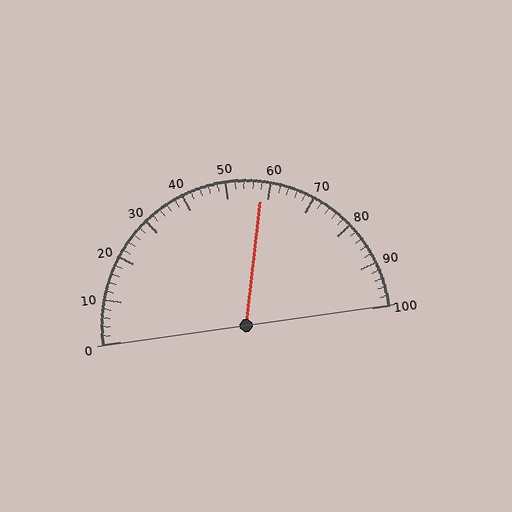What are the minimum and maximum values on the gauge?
The gauge ranges from 0 to 100.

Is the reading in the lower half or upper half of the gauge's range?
The reading is in the upper half of the range (0 to 100).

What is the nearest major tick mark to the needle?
The nearest major tick mark is 60.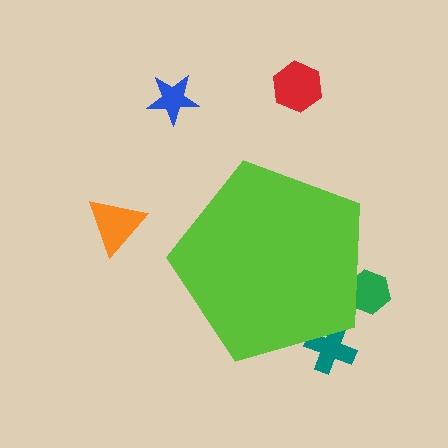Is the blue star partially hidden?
No, the blue star is fully visible.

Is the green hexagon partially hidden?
Yes, the green hexagon is partially hidden behind the lime pentagon.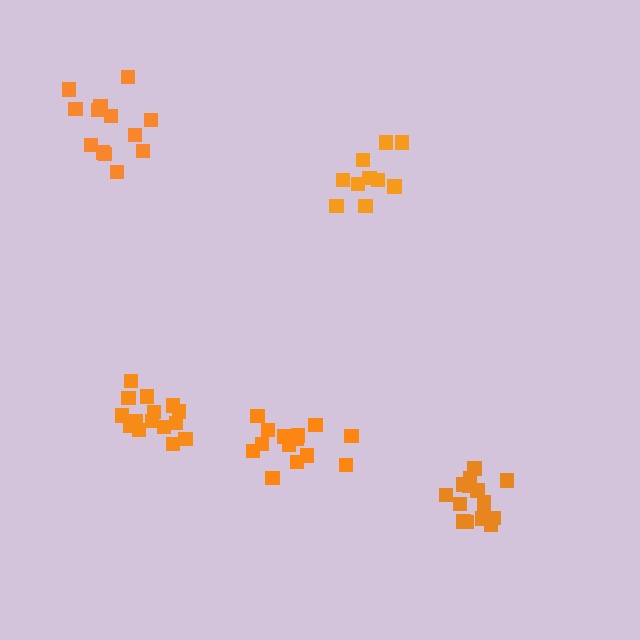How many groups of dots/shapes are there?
There are 5 groups.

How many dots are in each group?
Group 1: 15 dots, Group 2: 15 dots, Group 3: 10 dots, Group 4: 15 dots, Group 5: 13 dots (68 total).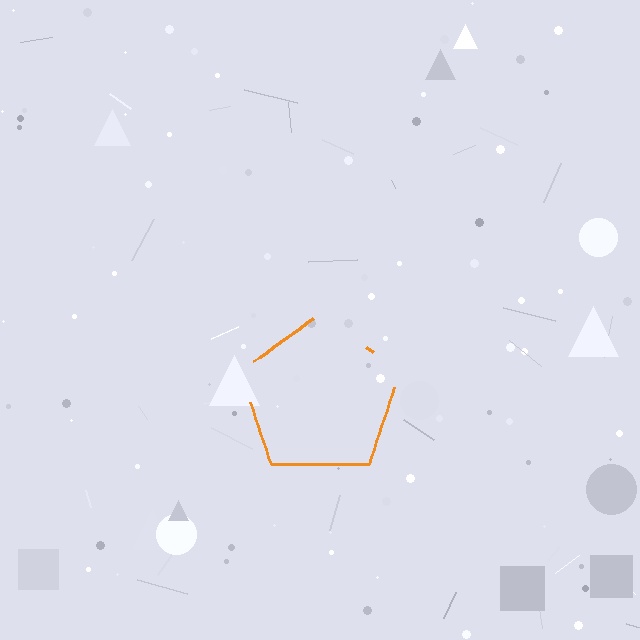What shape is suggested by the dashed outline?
The dashed outline suggests a pentagon.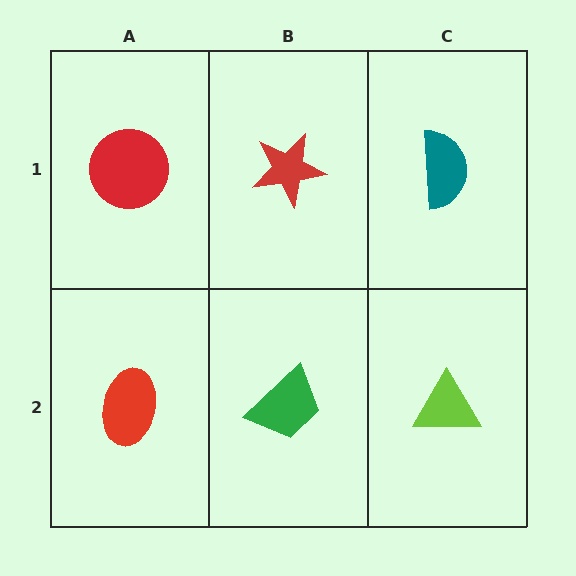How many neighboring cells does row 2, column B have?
3.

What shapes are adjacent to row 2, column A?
A red circle (row 1, column A), a green trapezoid (row 2, column B).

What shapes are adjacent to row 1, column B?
A green trapezoid (row 2, column B), a red circle (row 1, column A), a teal semicircle (row 1, column C).